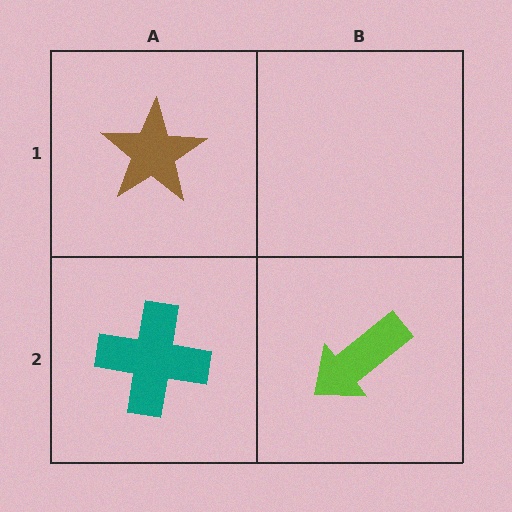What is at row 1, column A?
A brown star.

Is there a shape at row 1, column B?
No, that cell is empty.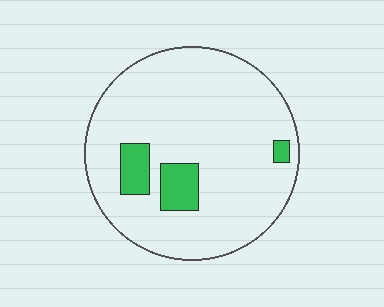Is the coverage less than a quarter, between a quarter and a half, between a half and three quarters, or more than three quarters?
Less than a quarter.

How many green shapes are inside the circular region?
3.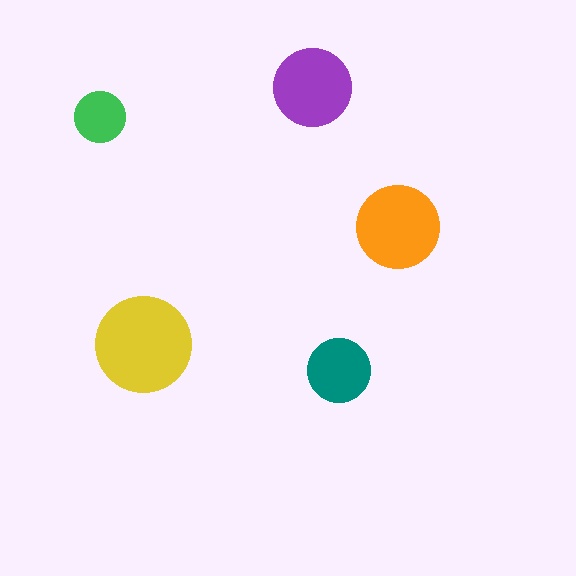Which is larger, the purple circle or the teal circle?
The purple one.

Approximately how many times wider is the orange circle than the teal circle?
About 1.5 times wider.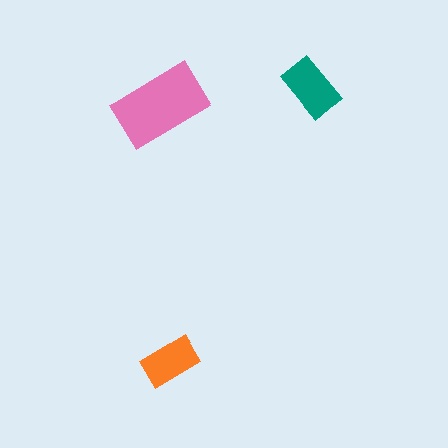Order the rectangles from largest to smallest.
the pink one, the teal one, the orange one.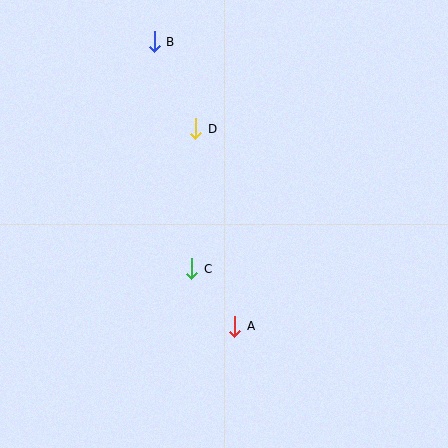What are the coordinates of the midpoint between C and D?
The midpoint between C and D is at (194, 199).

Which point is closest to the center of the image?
Point C at (192, 269) is closest to the center.